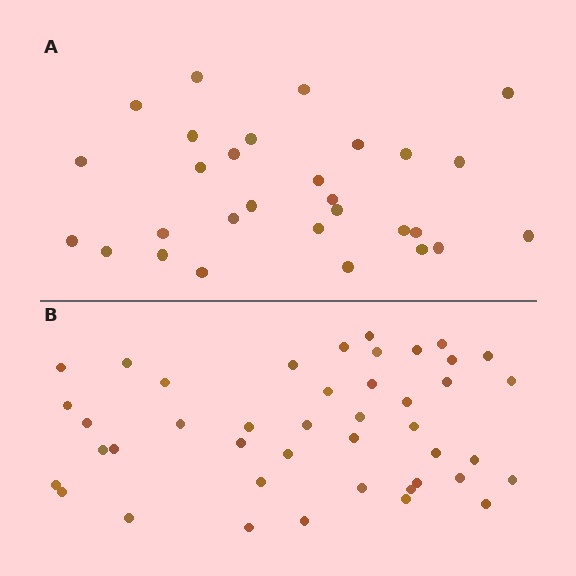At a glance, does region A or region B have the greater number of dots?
Region B (the bottom region) has more dots.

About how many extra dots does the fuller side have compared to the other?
Region B has approximately 15 more dots than region A.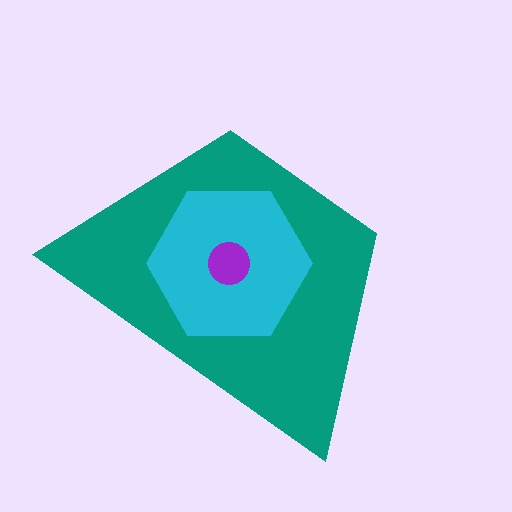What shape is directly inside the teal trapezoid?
The cyan hexagon.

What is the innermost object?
The purple circle.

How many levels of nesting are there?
3.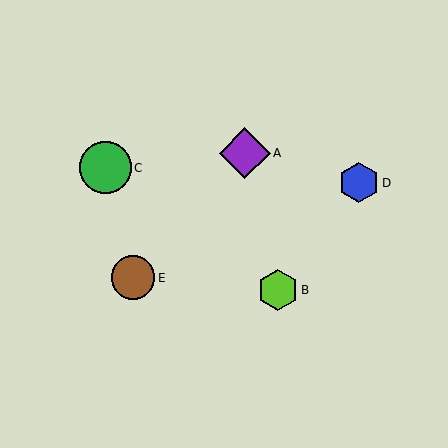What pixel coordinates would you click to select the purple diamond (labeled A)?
Click at (245, 153) to select the purple diamond A.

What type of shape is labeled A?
Shape A is a purple diamond.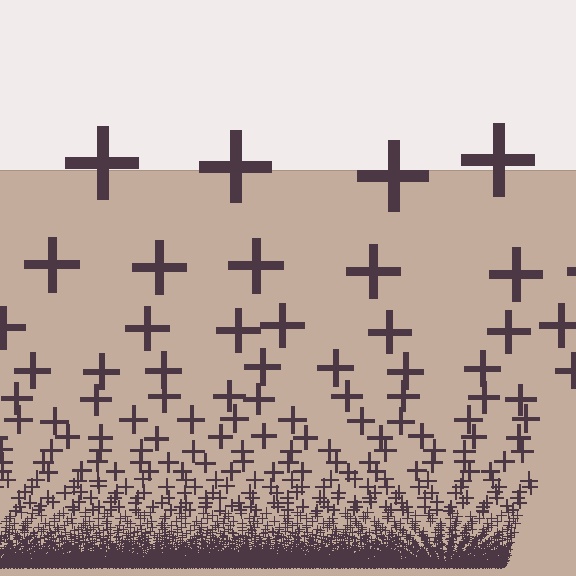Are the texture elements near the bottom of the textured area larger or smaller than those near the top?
Smaller. The gradient is inverted — elements near the bottom are smaller and denser.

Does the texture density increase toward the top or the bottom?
Density increases toward the bottom.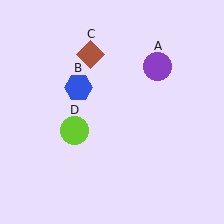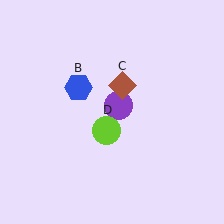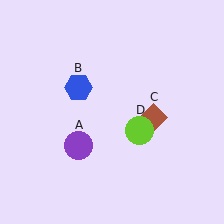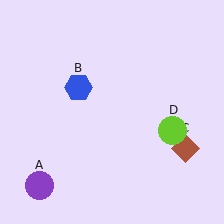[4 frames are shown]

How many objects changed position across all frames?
3 objects changed position: purple circle (object A), brown diamond (object C), lime circle (object D).